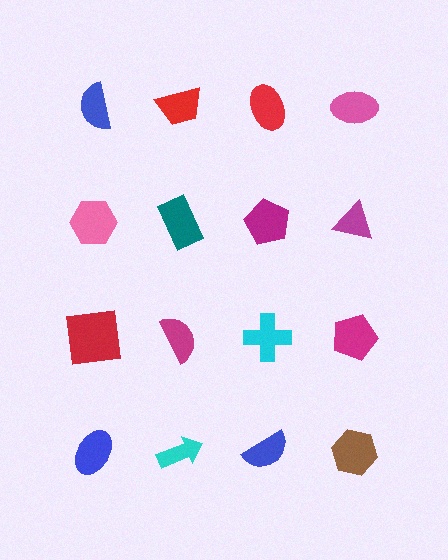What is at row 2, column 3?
A magenta pentagon.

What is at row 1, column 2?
A red trapezoid.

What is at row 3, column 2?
A magenta semicircle.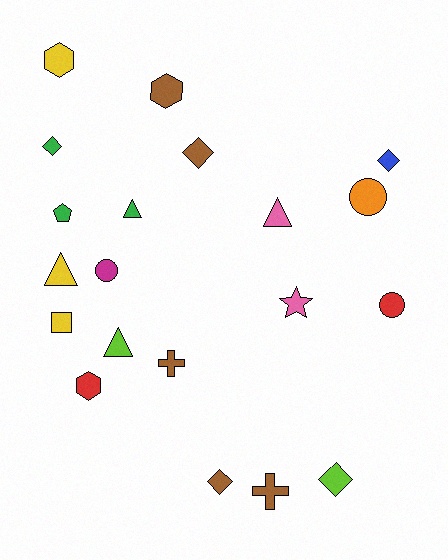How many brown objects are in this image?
There are 5 brown objects.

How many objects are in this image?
There are 20 objects.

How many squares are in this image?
There is 1 square.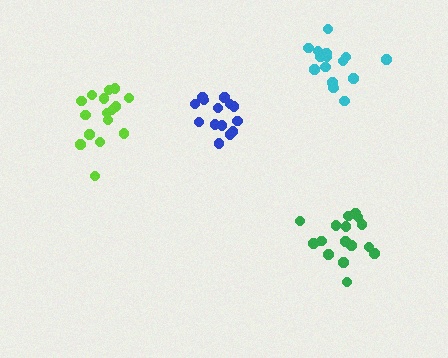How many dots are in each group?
Group 1: 16 dots, Group 2: 14 dots, Group 3: 15 dots, Group 4: 16 dots (61 total).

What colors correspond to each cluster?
The clusters are colored: green, blue, cyan, lime.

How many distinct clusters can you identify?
There are 4 distinct clusters.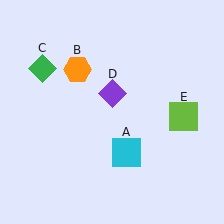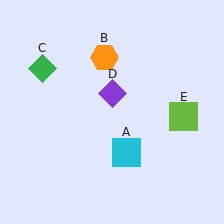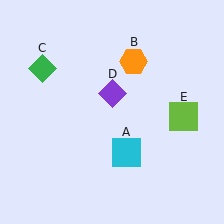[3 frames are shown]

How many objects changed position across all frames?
1 object changed position: orange hexagon (object B).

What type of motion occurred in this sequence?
The orange hexagon (object B) rotated clockwise around the center of the scene.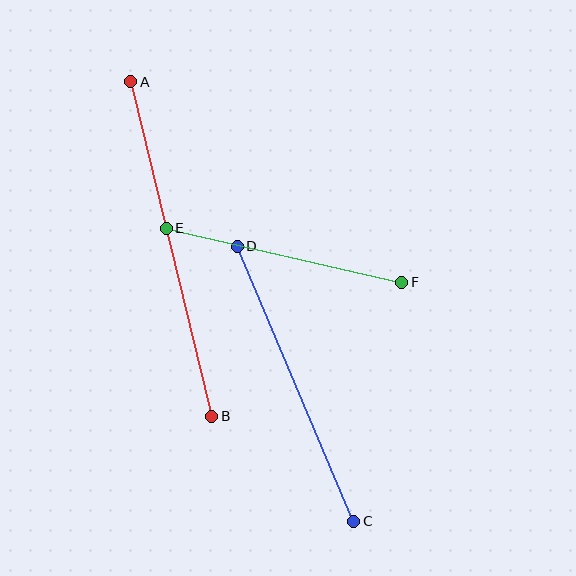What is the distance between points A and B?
The distance is approximately 345 pixels.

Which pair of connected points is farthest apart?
Points A and B are farthest apart.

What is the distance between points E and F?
The distance is approximately 241 pixels.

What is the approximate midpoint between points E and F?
The midpoint is at approximately (284, 255) pixels.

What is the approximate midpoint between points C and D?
The midpoint is at approximately (296, 384) pixels.